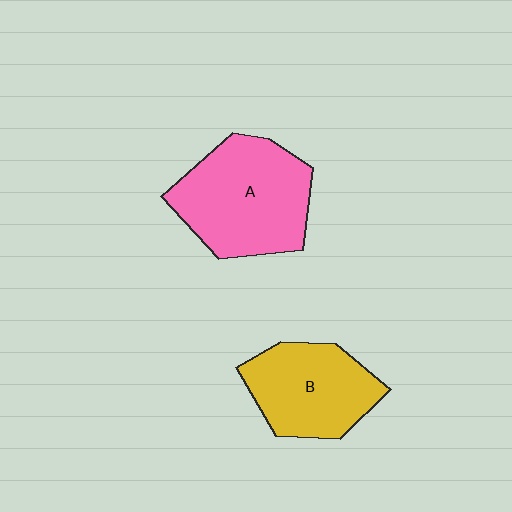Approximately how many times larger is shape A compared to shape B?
Approximately 1.3 times.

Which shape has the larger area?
Shape A (pink).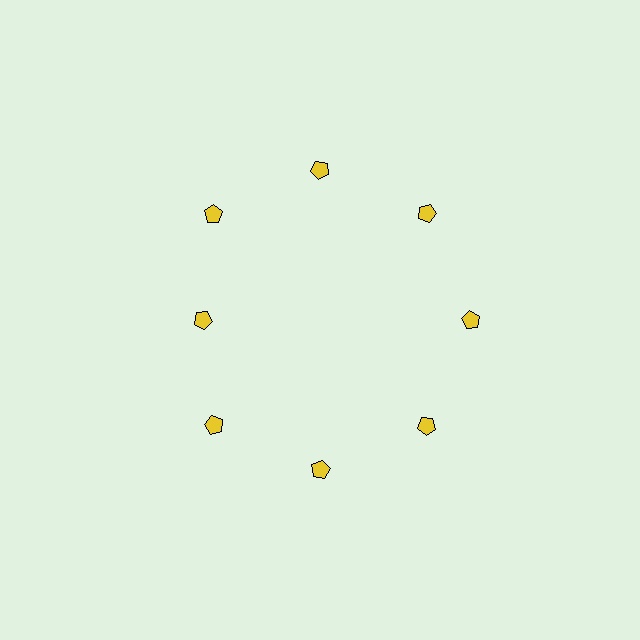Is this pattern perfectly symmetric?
No. The 8 yellow pentagons are arranged in a ring, but one element near the 9 o'clock position is pulled inward toward the center, breaking the 8-fold rotational symmetry.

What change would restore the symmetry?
The symmetry would be restored by moving it outward, back onto the ring so that all 8 pentagons sit at equal angles and equal distance from the center.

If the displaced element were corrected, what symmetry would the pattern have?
It would have 8-fold rotational symmetry — the pattern would map onto itself every 45 degrees.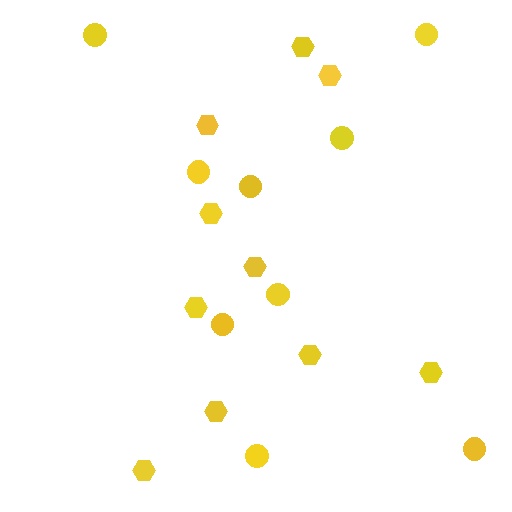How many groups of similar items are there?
There are 2 groups: one group of hexagons (10) and one group of circles (9).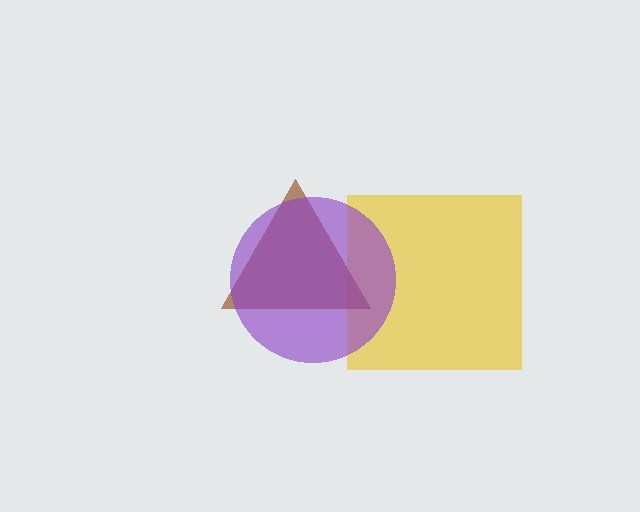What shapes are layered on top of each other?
The layered shapes are: a yellow square, a brown triangle, a purple circle.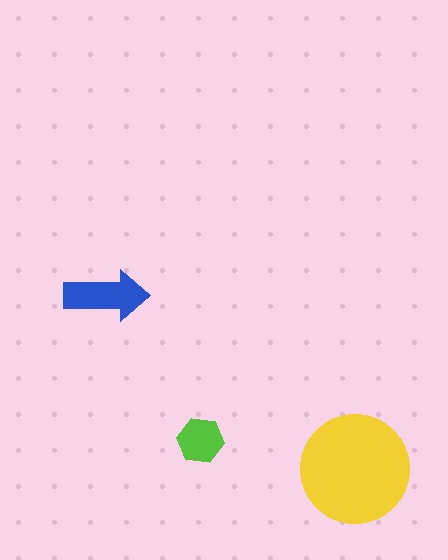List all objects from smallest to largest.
The lime hexagon, the blue arrow, the yellow circle.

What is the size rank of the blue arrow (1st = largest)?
2nd.